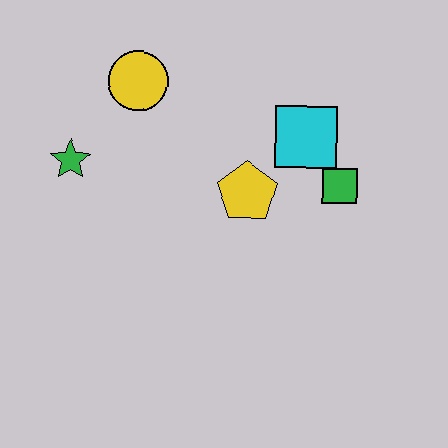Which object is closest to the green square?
The cyan square is closest to the green square.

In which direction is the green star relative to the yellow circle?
The green star is below the yellow circle.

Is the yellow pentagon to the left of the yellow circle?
No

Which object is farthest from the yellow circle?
The green square is farthest from the yellow circle.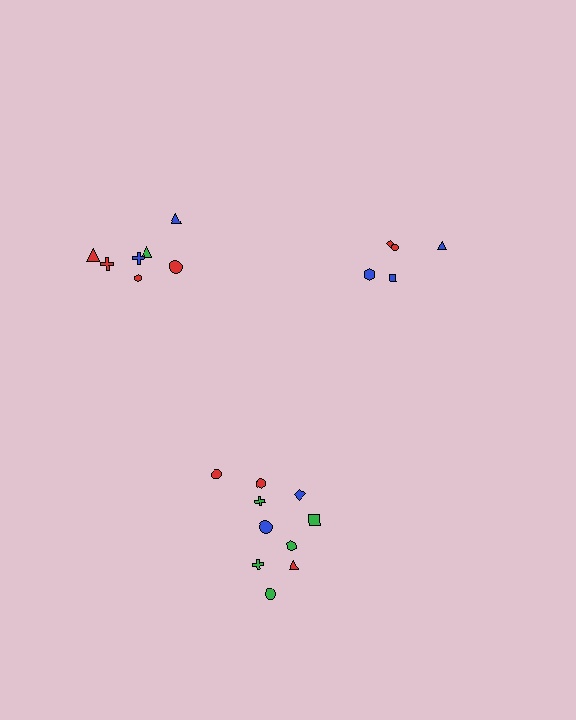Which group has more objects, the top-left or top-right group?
The top-left group.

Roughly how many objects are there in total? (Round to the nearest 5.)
Roughly 20 objects in total.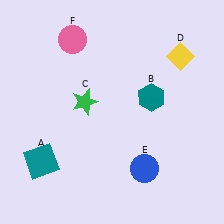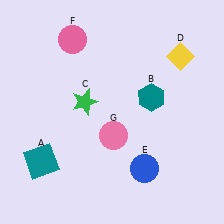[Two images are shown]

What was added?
A pink circle (G) was added in Image 2.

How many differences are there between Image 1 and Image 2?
There is 1 difference between the two images.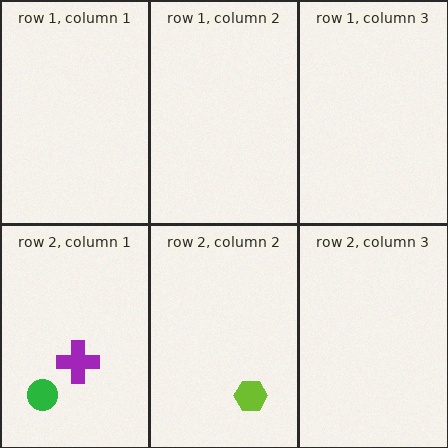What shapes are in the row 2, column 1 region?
The purple cross, the green circle.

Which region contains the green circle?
The row 2, column 1 region.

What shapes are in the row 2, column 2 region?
The lime hexagon.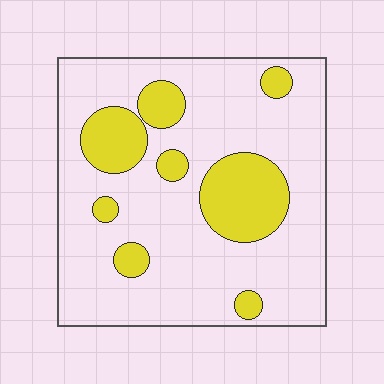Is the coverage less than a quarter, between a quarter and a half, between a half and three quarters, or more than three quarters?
Less than a quarter.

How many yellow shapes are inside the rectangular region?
8.